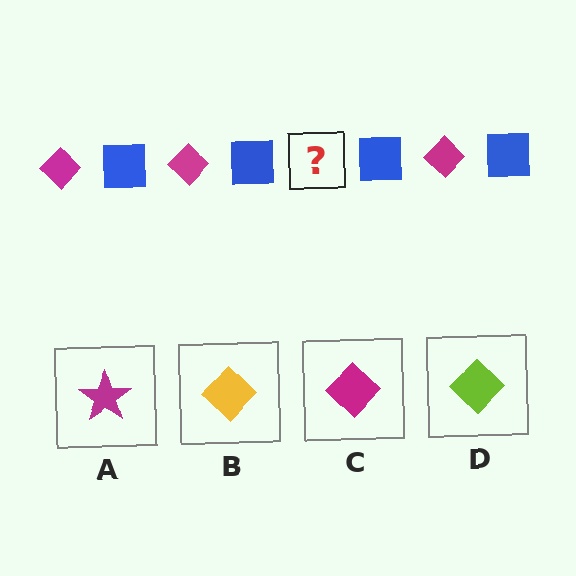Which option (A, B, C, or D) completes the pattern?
C.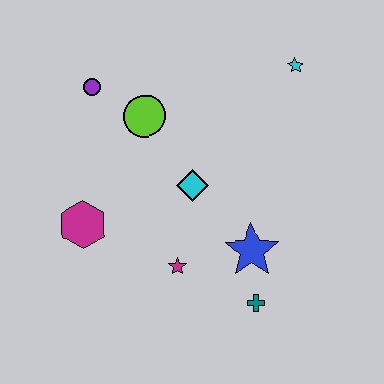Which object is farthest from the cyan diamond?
The cyan star is farthest from the cyan diamond.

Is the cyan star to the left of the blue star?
No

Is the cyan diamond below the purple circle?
Yes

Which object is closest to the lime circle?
The purple circle is closest to the lime circle.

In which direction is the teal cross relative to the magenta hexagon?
The teal cross is to the right of the magenta hexagon.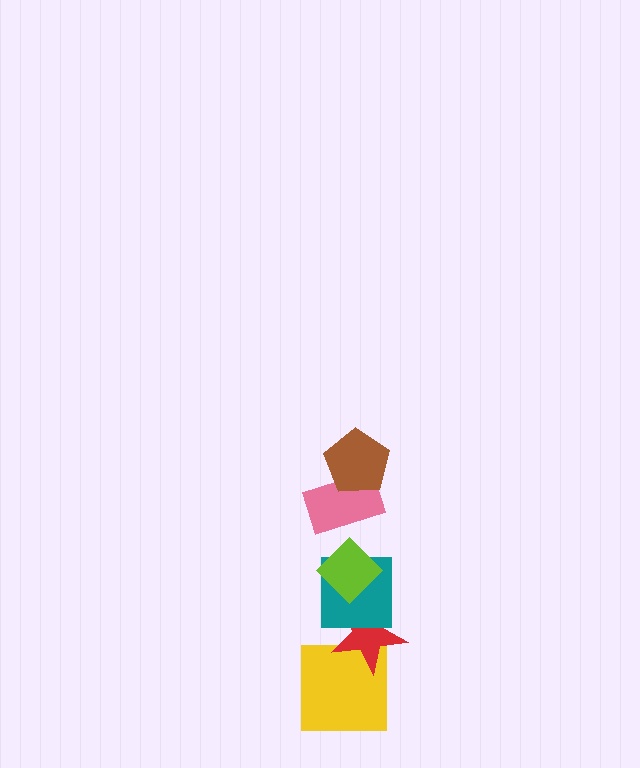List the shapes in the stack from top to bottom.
From top to bottom: the brown pentagon, the pink rectangle, the lime diamond, the teal square, the red star, the yellow square.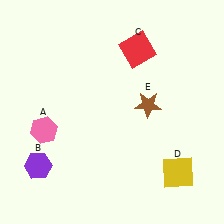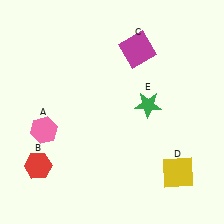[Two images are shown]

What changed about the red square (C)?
In Image 1, C is red. In Image 2, it changed to magenta.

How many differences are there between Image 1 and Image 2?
There are 3 differences between the two images.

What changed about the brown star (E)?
In Image 1, E is brown. In Image 2, it changed to green.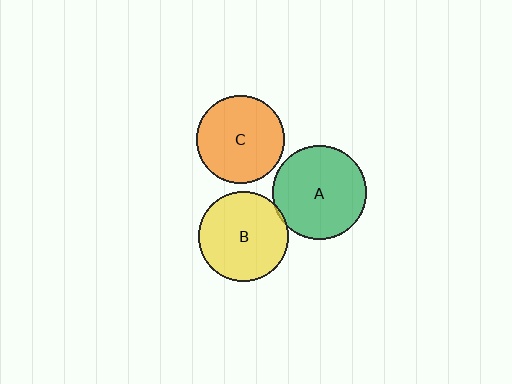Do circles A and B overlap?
Yes.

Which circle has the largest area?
Circle A (green).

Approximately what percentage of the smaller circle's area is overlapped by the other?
Approximately 5%.